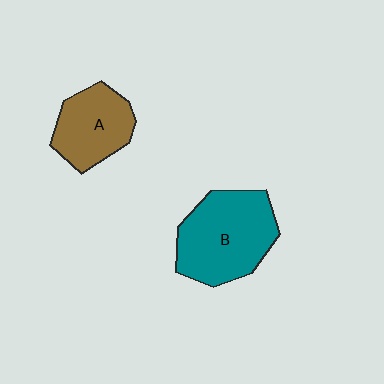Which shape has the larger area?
Shape B (teal).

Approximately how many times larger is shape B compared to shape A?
Approximately 1.5 times.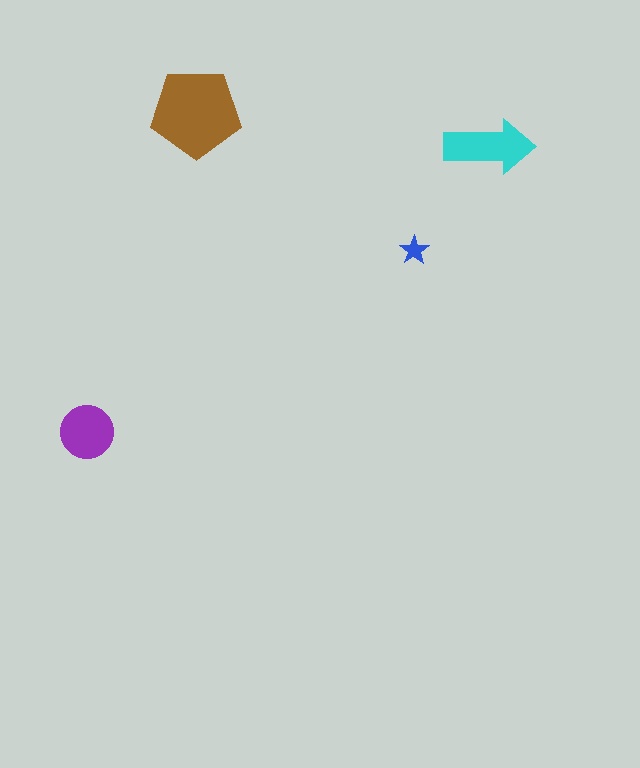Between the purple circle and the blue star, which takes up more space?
The purple circle.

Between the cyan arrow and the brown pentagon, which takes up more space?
The brown pentagon.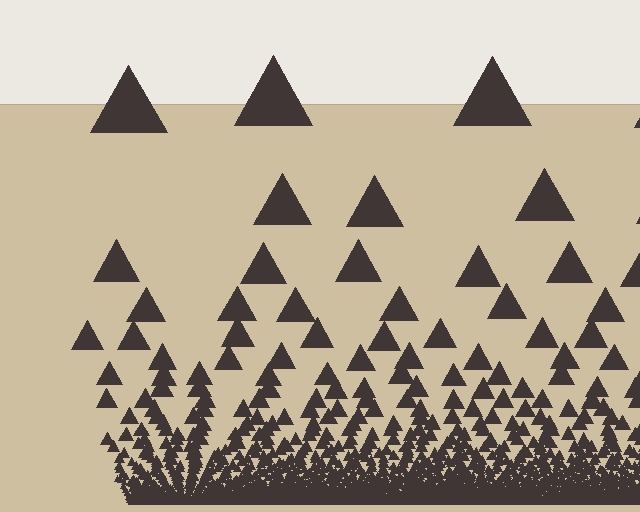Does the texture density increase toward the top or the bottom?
Density increases toward the bottom.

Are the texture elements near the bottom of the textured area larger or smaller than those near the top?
Smaller. The gradient is inverted — elements near the bottom are smaller and denser.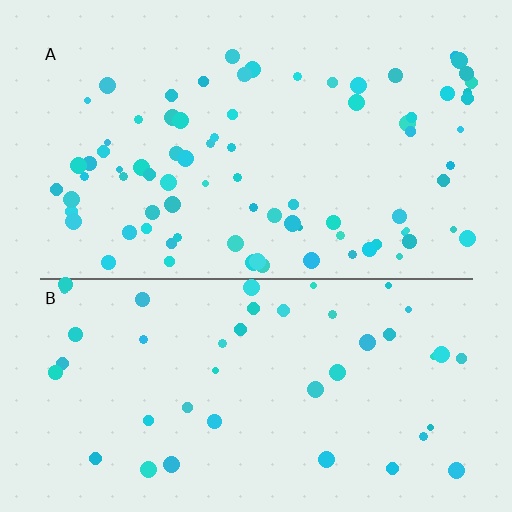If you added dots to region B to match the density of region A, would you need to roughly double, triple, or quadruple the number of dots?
Approximately double.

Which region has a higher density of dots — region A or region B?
A (the top).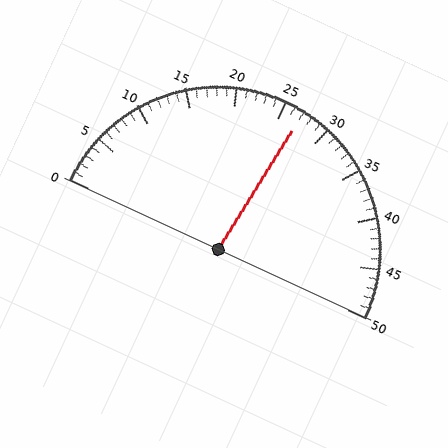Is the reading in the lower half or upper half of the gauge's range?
The reading is in the upper half of the range (0 to 50).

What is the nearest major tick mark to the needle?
The nearest major tick mark is 25.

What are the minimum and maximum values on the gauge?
The gauge ranges from 0 to 50.